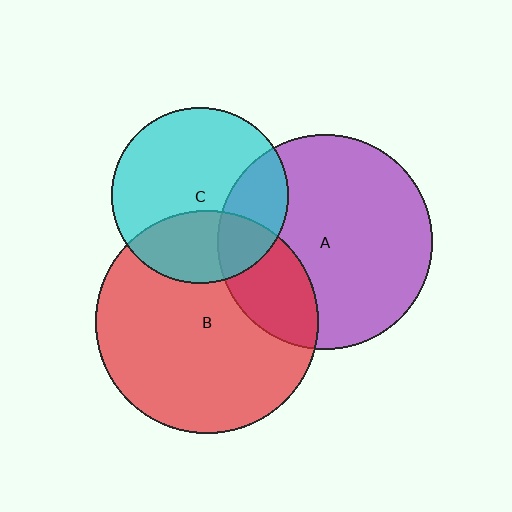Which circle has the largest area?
Circle B (red).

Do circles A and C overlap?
Yes.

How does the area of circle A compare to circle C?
Approximately 1.5 times.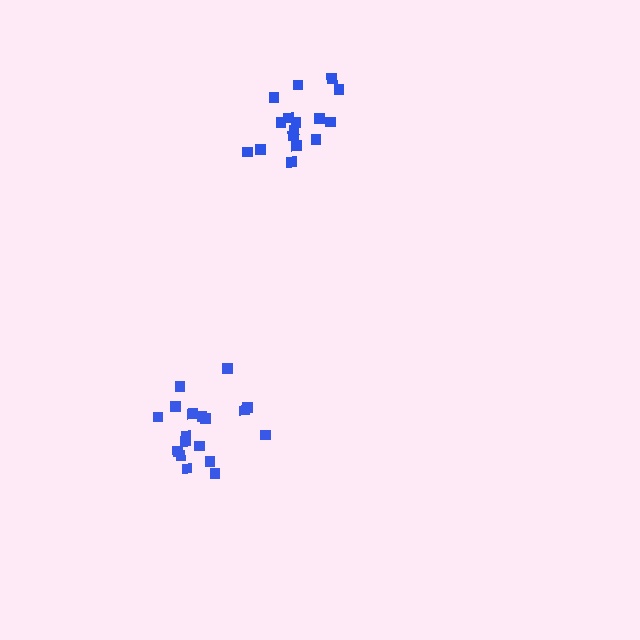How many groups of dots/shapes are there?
There are 2 groups.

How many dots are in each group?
Group 1: 18 dots, Group 2: 16 dots (34 total).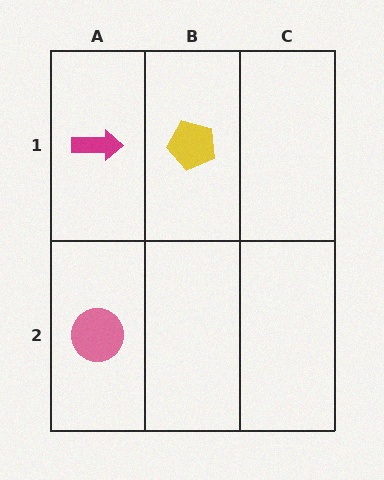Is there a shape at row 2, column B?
No, that cell is empty.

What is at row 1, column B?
A yellow pentagon.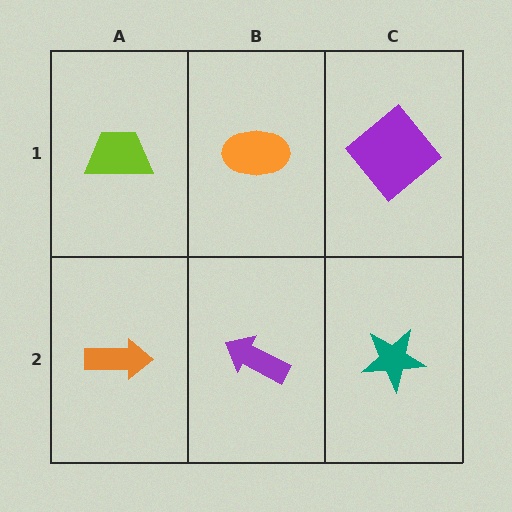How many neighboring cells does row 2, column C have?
2.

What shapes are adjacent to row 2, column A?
A lime trapezoid (row 1, column A), a purple arrow (row 2, column B).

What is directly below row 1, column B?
A purple arrow.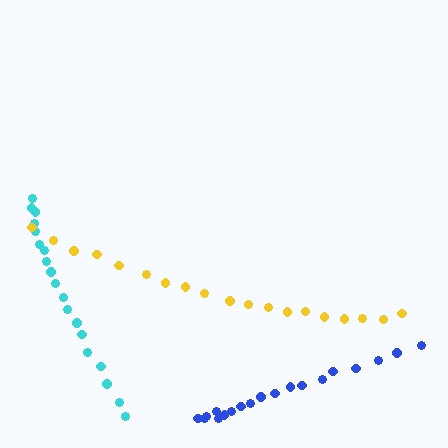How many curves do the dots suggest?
There are 3 distinct paths.